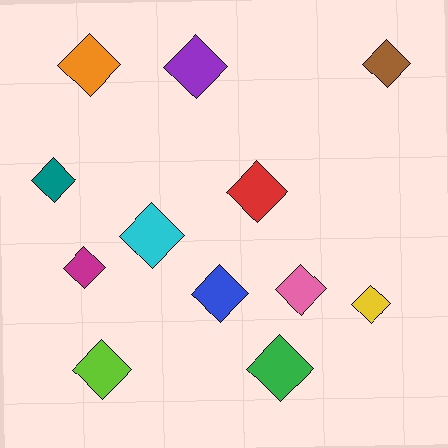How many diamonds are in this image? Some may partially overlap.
There are 12 diamonds.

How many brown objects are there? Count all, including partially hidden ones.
There is 1 brown object.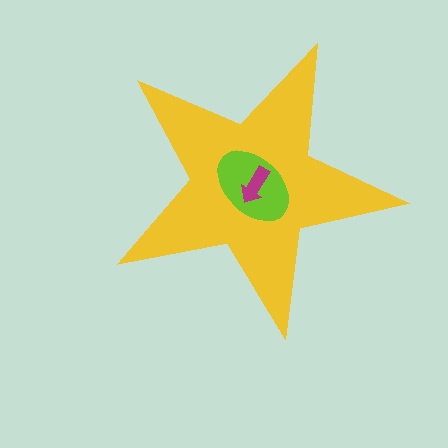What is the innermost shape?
The magenta arrow.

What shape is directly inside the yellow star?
The lime ellipse.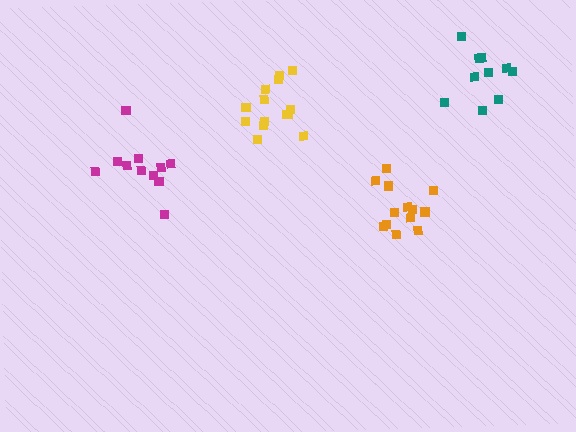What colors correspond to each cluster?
The clusters are colored: teal, yellow, orange, magenta.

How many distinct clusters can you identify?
There are 4 distinct clusters.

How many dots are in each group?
Group 1: 10 dots, Group 2: 14 dots, Group 3: 13 dots, Group 4: 11 dots (48 total).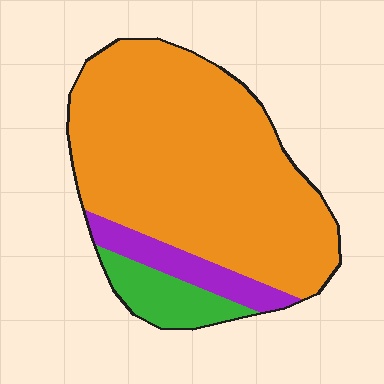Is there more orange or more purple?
Orange.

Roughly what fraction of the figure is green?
Green covers roughly 10% of the figure.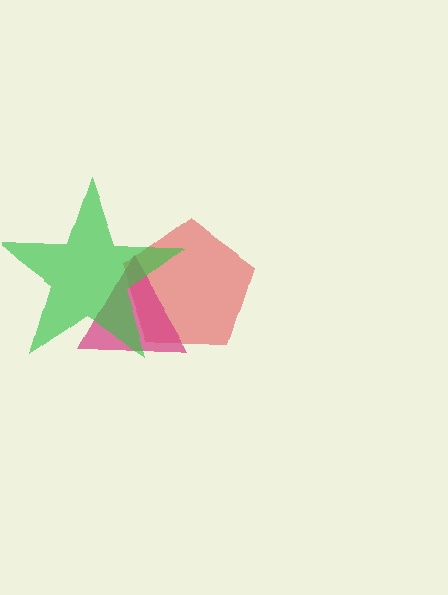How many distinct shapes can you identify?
There are 3 distinct shapes: a red pentagon, a magenta triangle, a green star.